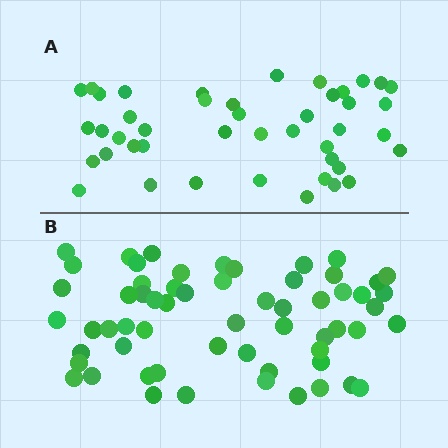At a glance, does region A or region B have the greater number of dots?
Region B (the bottom region) has more dots.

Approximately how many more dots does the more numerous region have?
Region B has approximately 15 more dots than region A.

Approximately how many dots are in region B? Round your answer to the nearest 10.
About 60 dots.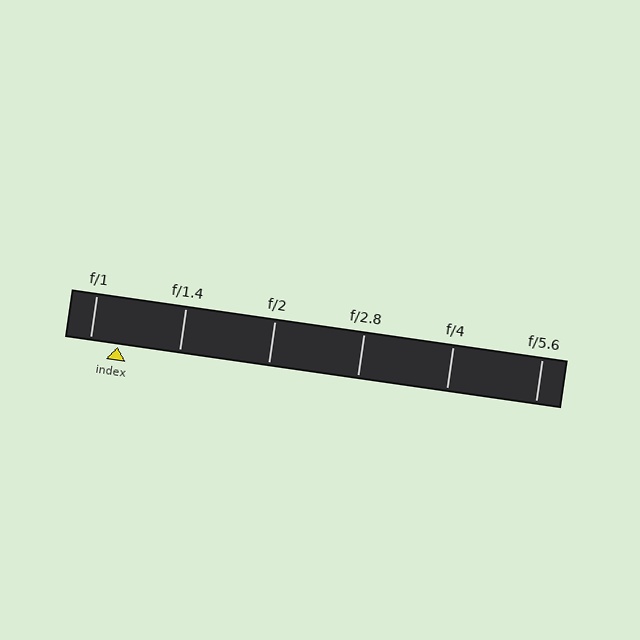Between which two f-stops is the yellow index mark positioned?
The index mark is between f/1 and f/1.4.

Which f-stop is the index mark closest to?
The index mark is closest to f/1.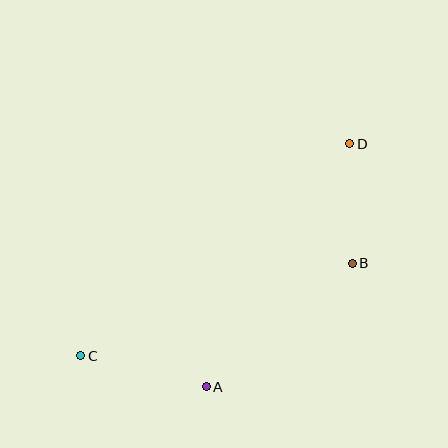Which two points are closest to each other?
Points B and D are closest to each other.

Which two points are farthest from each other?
Points C and D are farthest from each other.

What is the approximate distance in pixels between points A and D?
The distance between A and D is approximately 282 pixels.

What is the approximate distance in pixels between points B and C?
The distance between B and C is approximately 287 pixels.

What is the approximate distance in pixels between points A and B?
The distance between A and B is approximately 191 pixels.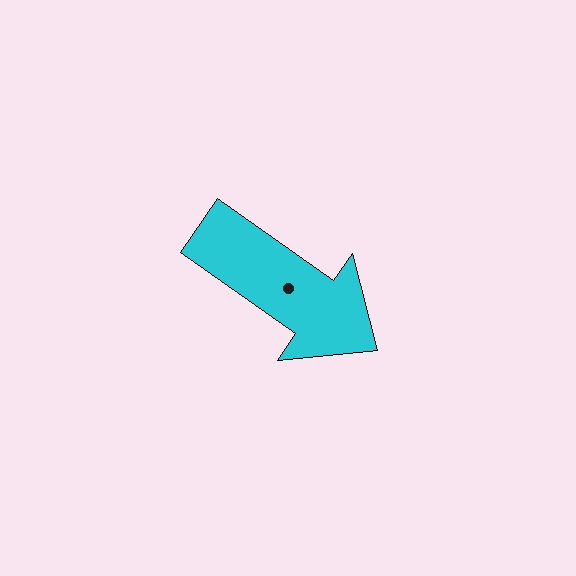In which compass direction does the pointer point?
Southeast.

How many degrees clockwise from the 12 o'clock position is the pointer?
Approximately 125 degrees.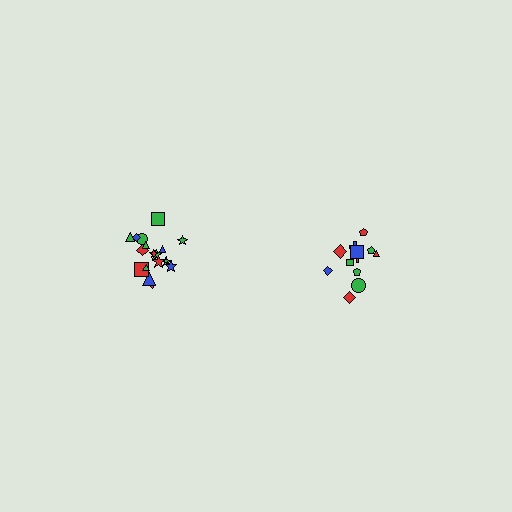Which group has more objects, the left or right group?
The left group.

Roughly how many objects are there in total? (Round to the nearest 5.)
Roughly 30 objects in total.